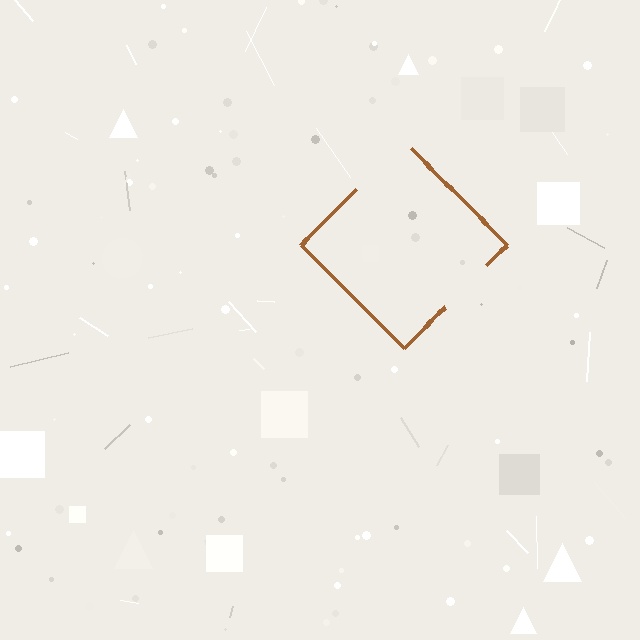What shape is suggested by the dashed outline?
The dashed outline suggests a diamond.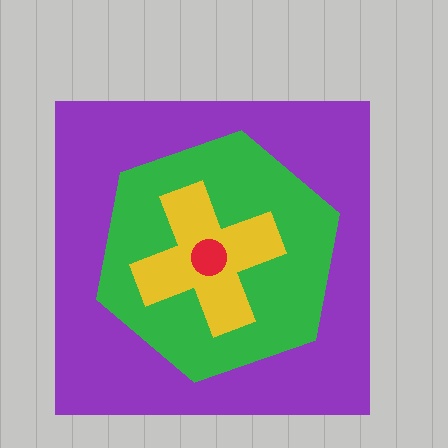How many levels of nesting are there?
4.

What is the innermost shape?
The red circle.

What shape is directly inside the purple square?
The green hexagon.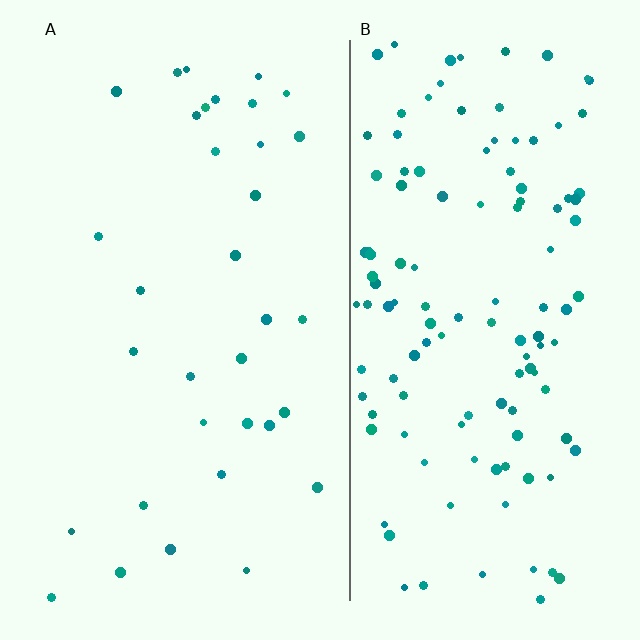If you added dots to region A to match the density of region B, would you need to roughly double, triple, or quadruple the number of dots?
Approximately quadruple.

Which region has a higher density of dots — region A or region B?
B (the right).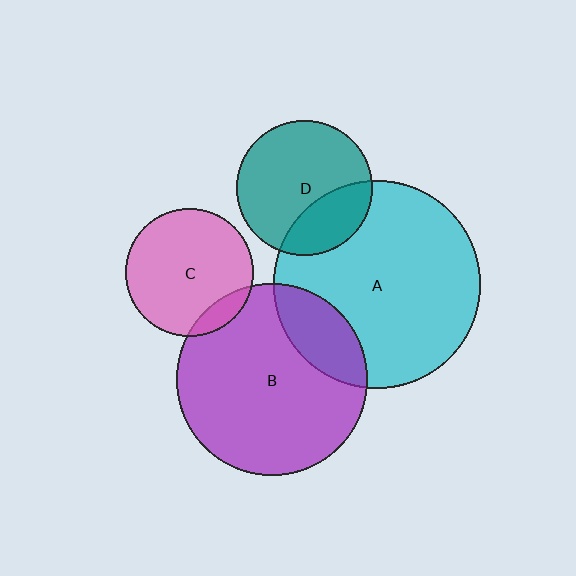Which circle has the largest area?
Circle A (cyan).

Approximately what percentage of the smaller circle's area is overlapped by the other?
Approximately 20%.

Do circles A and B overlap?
Yes.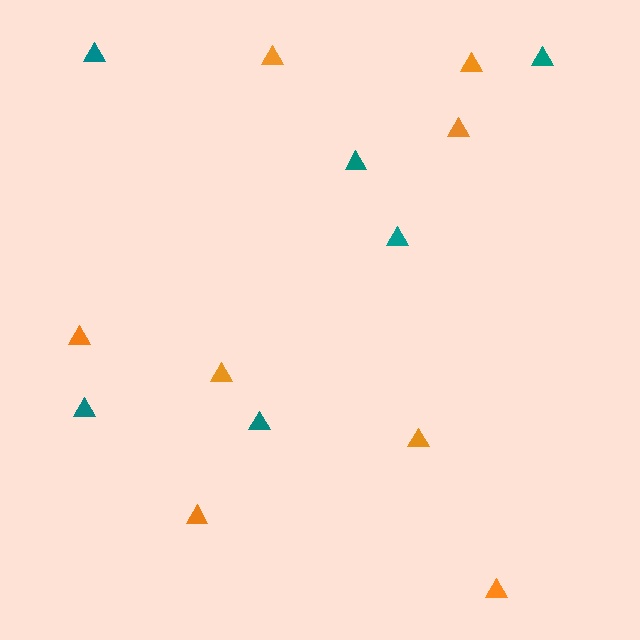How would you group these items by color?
There are 2 groups: one group of orange triangles (8) and one group of teal triangles (6).